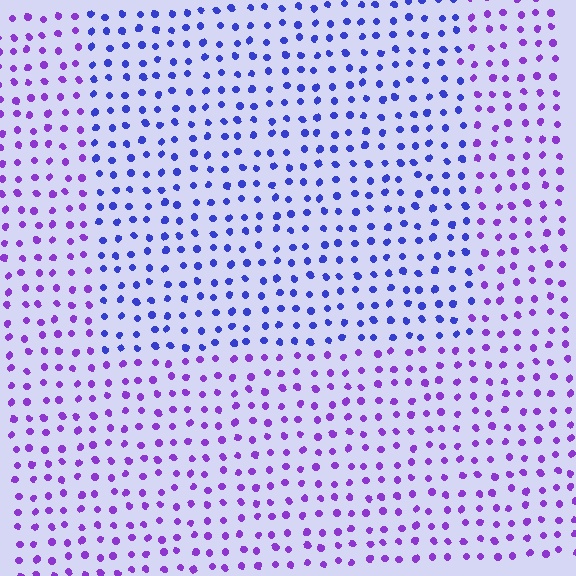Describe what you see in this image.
The image is filled with small purple elements in a uniform arrangement. A rectangle-shaped region is visible where the elements are tinted to a slightly different hue, forming a subtle color boundary.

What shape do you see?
I see a rectangle.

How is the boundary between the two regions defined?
The boundary is defined purely by a slight shift in hue (about 38 degrees). Spacing, size, and orientation are identical on both sides.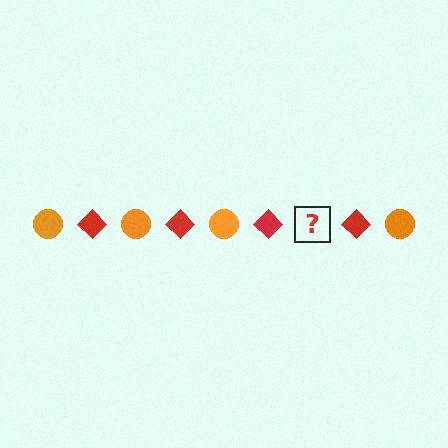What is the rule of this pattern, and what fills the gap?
The rule is that the pattern alternates between orange circle and red diamond. The gap should be filled with an orange circle.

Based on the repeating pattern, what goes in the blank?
The blank should be an orange circle.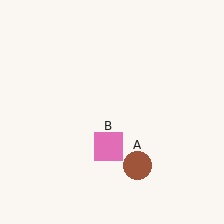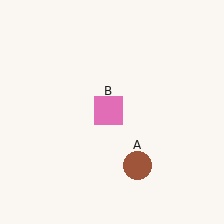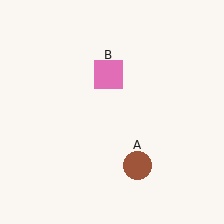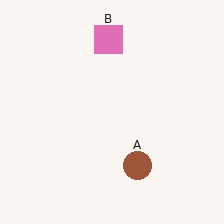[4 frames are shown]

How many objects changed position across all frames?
1 object changed position: pink square (object B).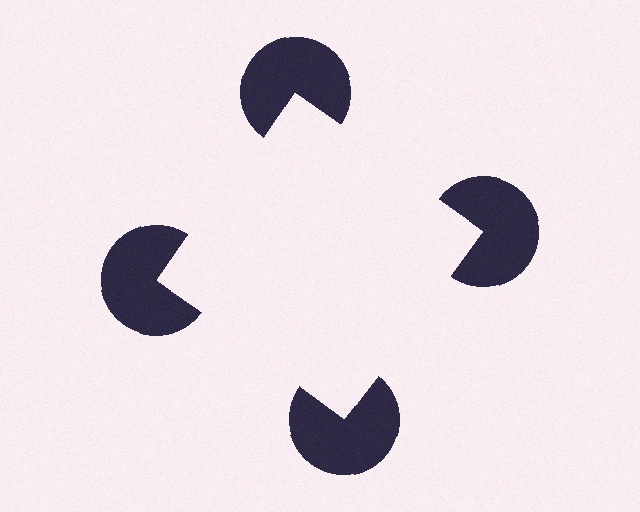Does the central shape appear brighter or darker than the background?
It typically appears slightly brighter than the background, even though no actual brightness change is drawn.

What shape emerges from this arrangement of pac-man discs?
An illusory square — its edges are inferred from the aligned wedge cuts in the pac-man discs, not physically drawn.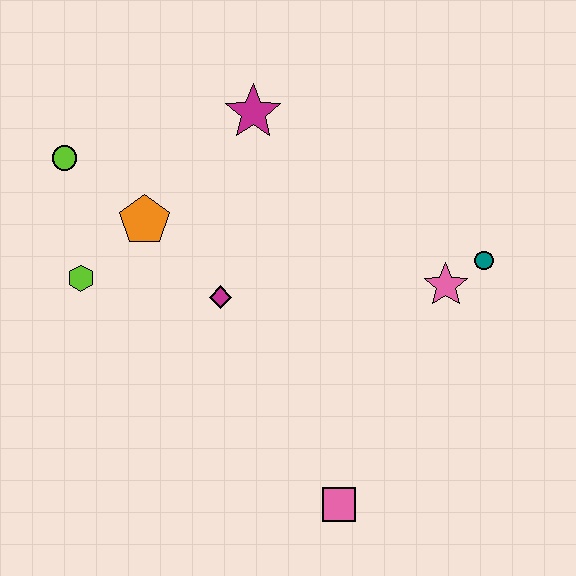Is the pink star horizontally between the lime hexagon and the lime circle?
No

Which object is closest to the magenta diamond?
The orange pentagon is closest to the magenta diamond.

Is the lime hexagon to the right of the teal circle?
No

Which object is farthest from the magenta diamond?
The teal circle is farthest from the magenta diamond.